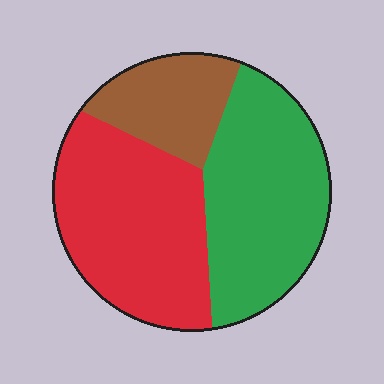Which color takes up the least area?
Brown, at roughly 20%.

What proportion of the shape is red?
Red covers 42% of the shape.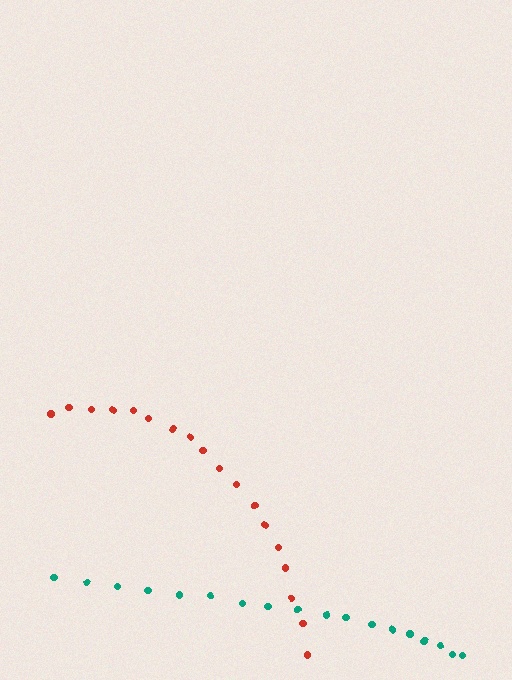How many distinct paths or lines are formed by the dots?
There are 2 distinct paths.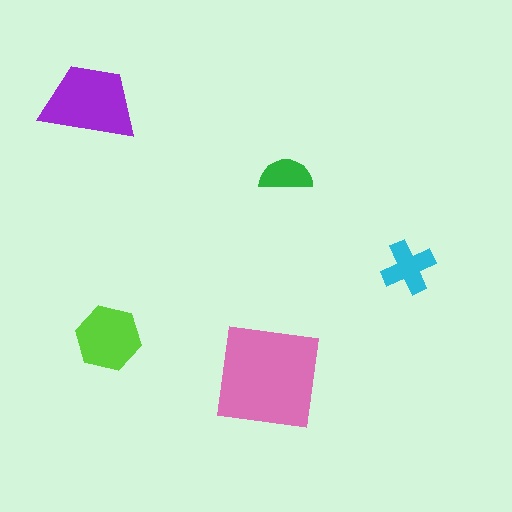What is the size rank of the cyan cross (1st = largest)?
4th.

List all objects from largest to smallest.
The pink square, the purple trapezoid, the lime hexagon, the cyan cross, the green semicircle.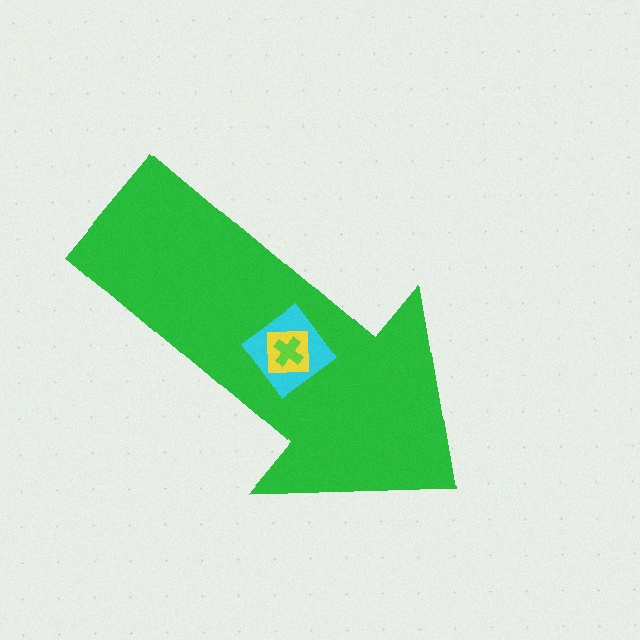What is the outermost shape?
The green arrow.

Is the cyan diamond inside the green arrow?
Yes.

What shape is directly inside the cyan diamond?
The yellow square.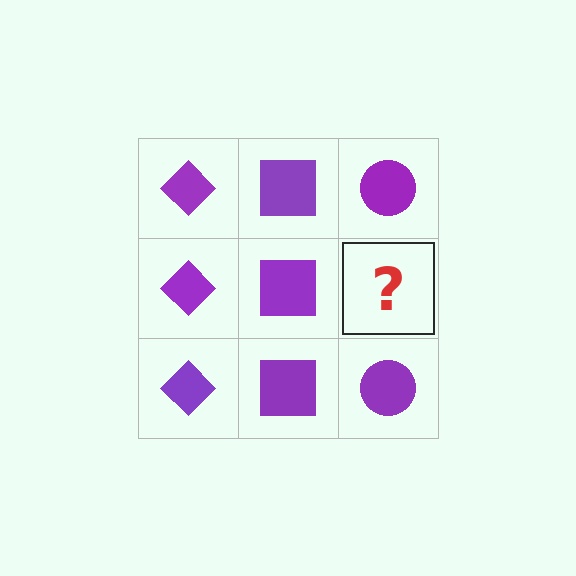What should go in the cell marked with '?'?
The missing cell should contain a purple circle.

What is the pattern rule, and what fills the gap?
The rule is that each column has a consistent shape. The gap should be filled with a purple circle.